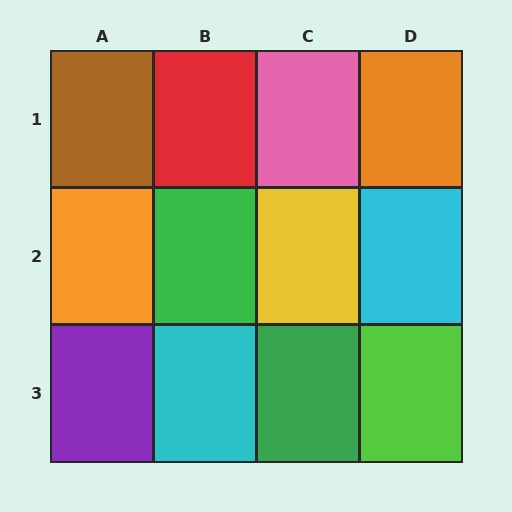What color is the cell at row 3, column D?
Lime.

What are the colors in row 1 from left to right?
Brown, red, pink, orange.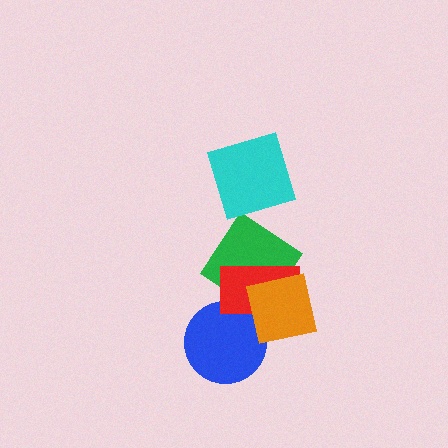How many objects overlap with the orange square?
3 objects overlap with the orange square.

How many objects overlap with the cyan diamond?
0 objects overlap with the cyan diamond.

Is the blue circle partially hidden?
Yes, it is partially covered by another shape.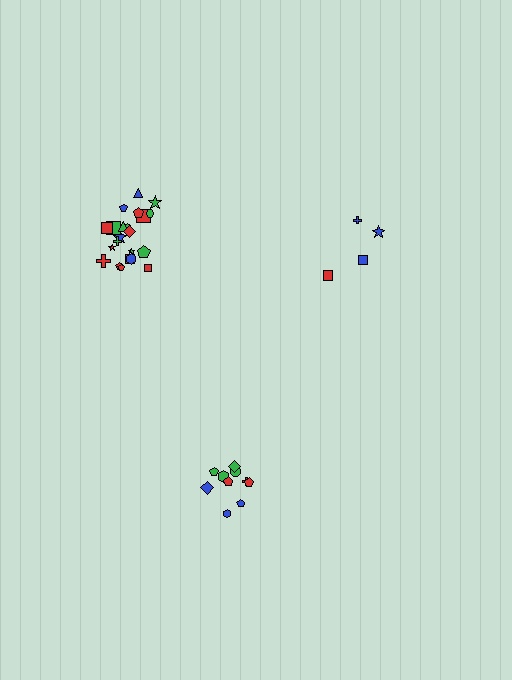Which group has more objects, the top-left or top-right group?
The top-left group.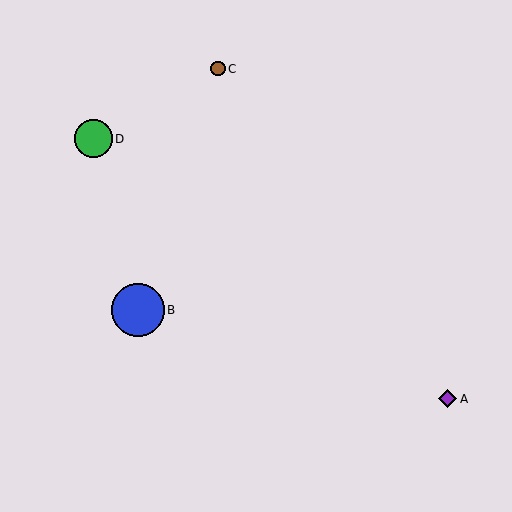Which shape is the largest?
The blue circle (labeled B) is the largest.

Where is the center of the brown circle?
The center of the brown circle is at (218, 69).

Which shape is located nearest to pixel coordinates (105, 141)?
The green circle (labeled D) at (93, 139) is nearest to that location.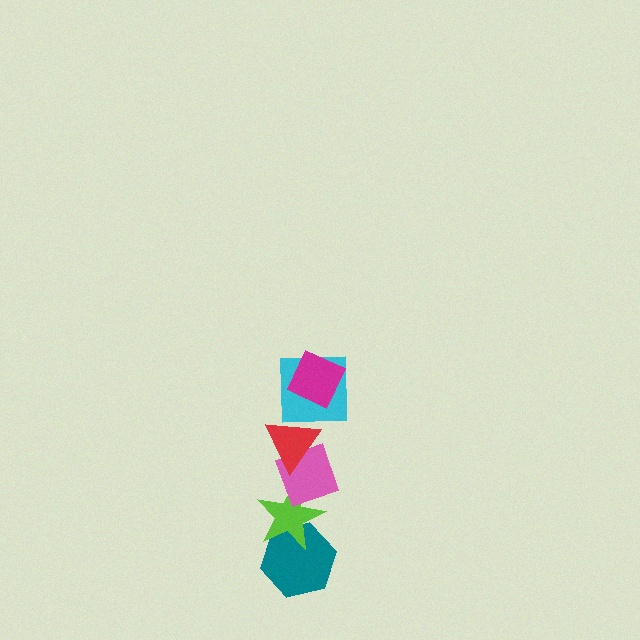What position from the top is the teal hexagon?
The teal hexagon is 6th from the top.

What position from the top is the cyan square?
The cyan square is 2nd from the top.